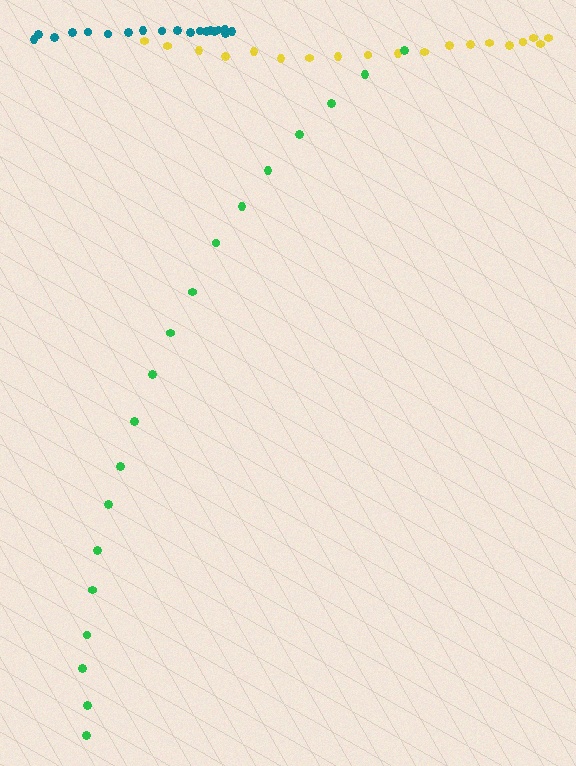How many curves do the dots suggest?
There are 3 distinct paths.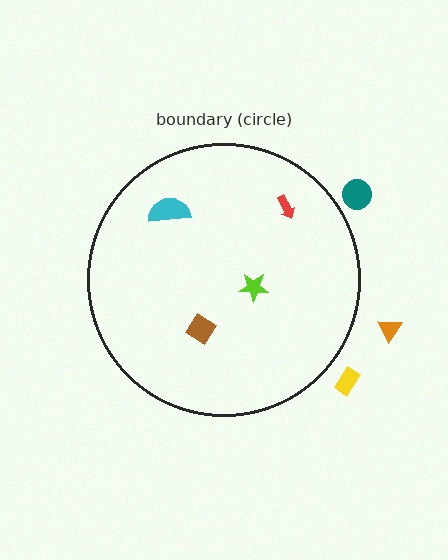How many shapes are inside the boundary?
4 inside, 3 outside.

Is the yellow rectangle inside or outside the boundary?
Outside.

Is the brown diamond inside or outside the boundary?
Inside.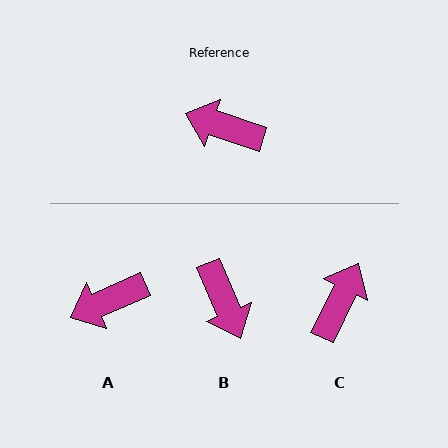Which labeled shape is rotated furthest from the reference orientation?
B, about 132 degrees away.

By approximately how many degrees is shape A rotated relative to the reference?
Approximately 42 degrees counter-clockwise.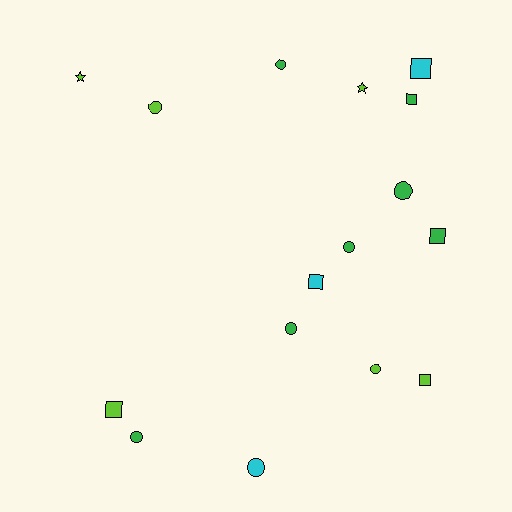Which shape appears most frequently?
Circle, with 8 objects.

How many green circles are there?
There are 5 green circles.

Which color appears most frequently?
Green, with 7 objects.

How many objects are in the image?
There are 16 objects.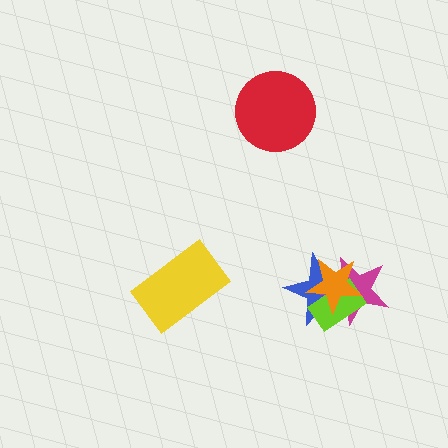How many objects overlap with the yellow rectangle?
0 objects overlap with the yellow rectangle.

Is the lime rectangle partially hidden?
Yes, it is partially covered by another shape.